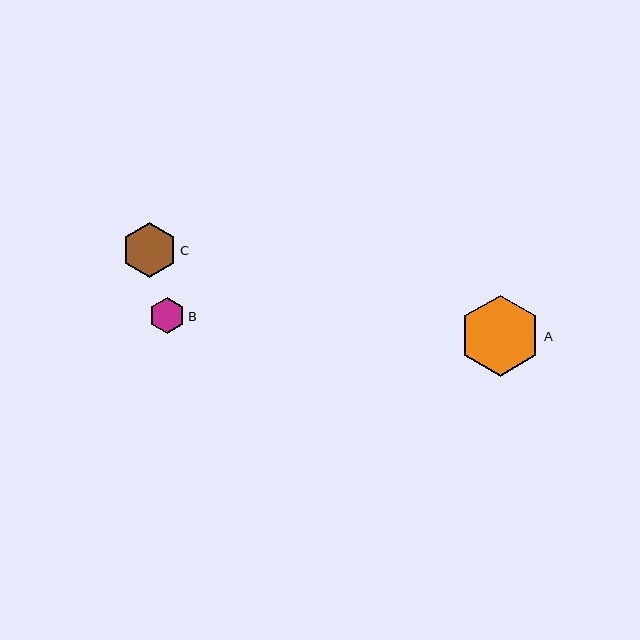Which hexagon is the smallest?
Hexagon B is the smallest with a size of approximately 37 pixels.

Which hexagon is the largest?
Hexagon A is the largest with a size of approximately 81 pixels.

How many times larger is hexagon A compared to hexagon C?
Hexagon A is approximately 1.5 times the size of hexagon C.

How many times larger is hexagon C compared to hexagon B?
Hexagon C is approximately 1.5 times the size of hexagon B.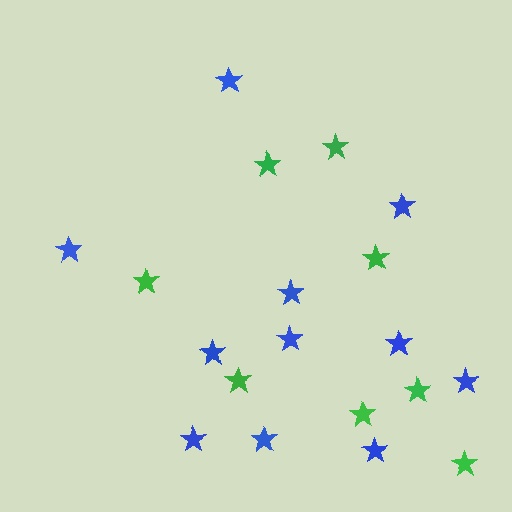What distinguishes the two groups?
There are 2 groups: one group of green stars (8) and one group of blue stars (11).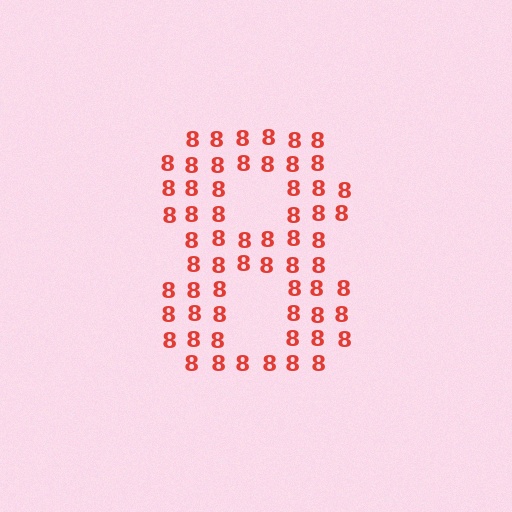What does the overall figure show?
The overall figure shows the digit 8.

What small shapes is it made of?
It is made of small digit 8's.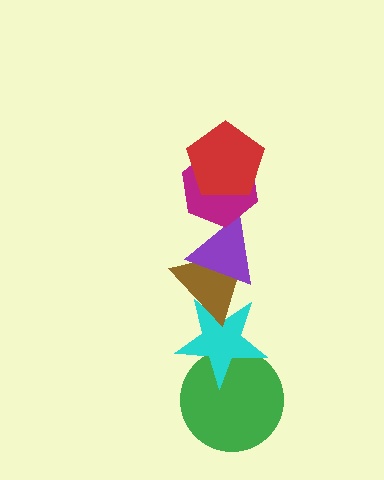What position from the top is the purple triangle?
The purple triangle is 3rd from the top.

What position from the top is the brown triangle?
The brown triangle is 4th from the top.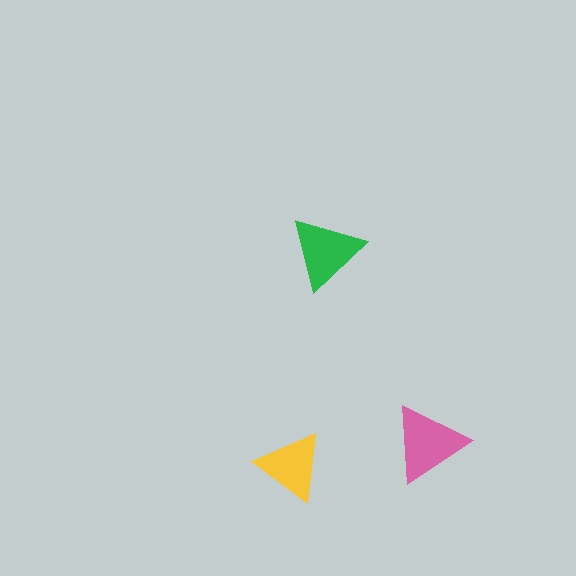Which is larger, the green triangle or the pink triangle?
The pink one.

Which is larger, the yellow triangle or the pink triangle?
The pink one.